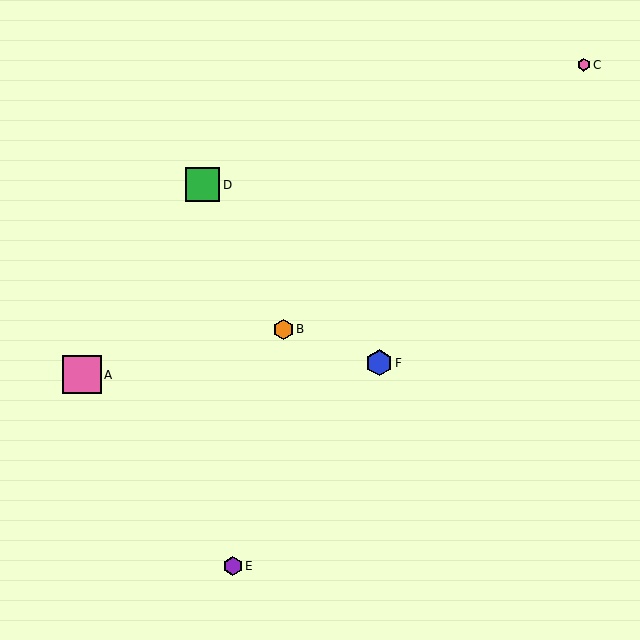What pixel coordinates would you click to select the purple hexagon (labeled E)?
Click at (233, 566) to select the purple hexagon E.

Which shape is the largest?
The pink square (labeled A) is the largest.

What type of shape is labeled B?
Shape B is an orange hexagon.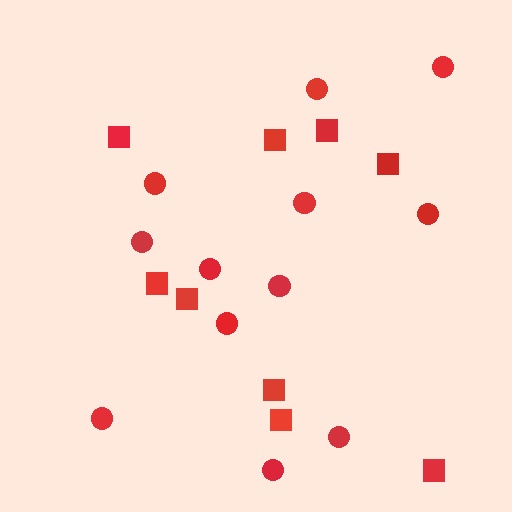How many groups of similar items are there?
There are 2 groups: one group of squares (9) and one group of circles (12).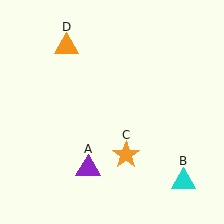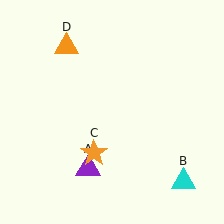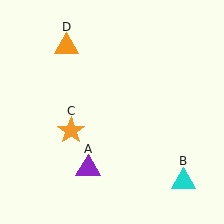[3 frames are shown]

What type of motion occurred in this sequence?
The orange star (object C) rotated clockwise around the center of the scene.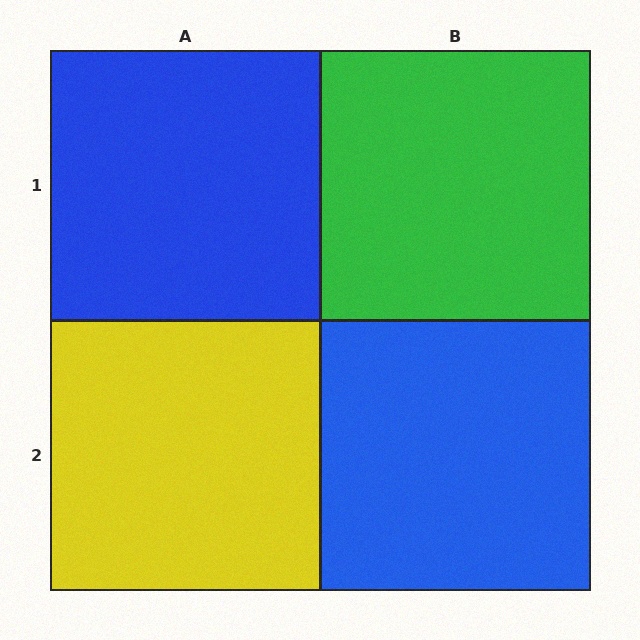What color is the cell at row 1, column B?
Green.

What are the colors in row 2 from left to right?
Yellow, blue.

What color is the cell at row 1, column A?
Blue.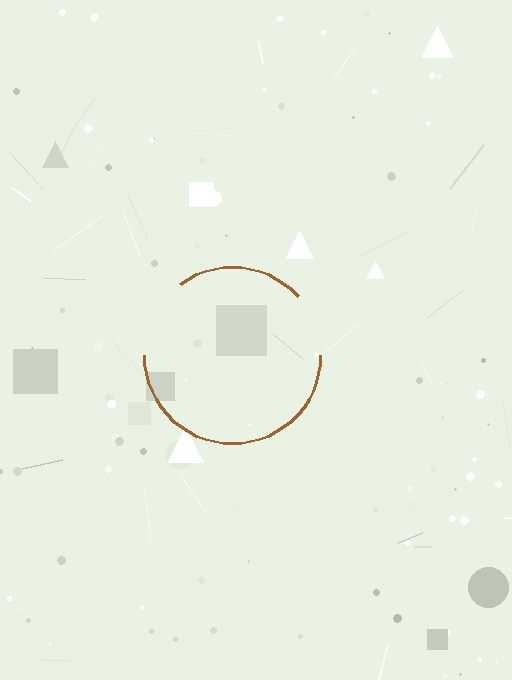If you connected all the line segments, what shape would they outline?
They would outline a circle.